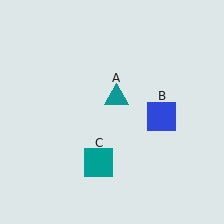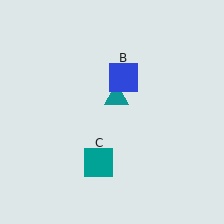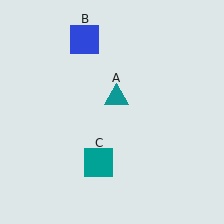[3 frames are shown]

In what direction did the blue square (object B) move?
The blue square (object B) moved up and to the left.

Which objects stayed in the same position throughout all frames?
Teal triangle (object A) and teal square (object C) remained stationary.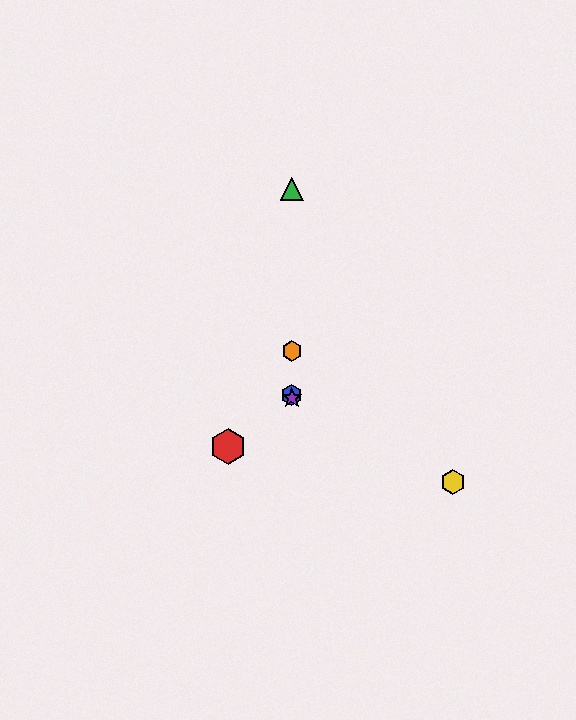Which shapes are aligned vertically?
The blue hexagon, the green triangle, the purple star, the orange hexagon are aligned vertically.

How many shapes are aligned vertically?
4 shapes (the blue hexagon, the green triangle, the purple star, the orange hexagon) are aligned vertically.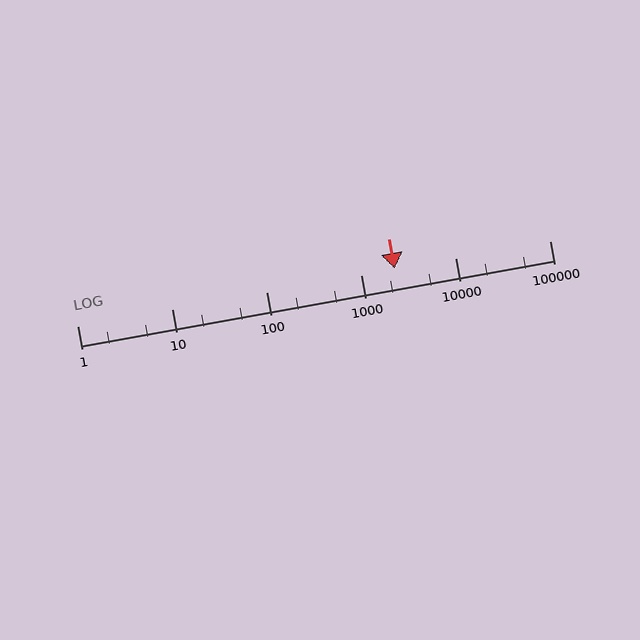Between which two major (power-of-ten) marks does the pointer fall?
The pointer is between 1000 and 10000.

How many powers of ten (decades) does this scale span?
The scale spans 5 decades, from 1 to 100000.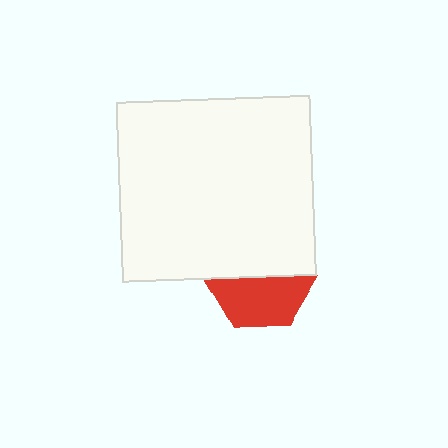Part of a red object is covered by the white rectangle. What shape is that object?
It is a hexagon.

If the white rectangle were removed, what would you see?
You would see the complete red hexagon.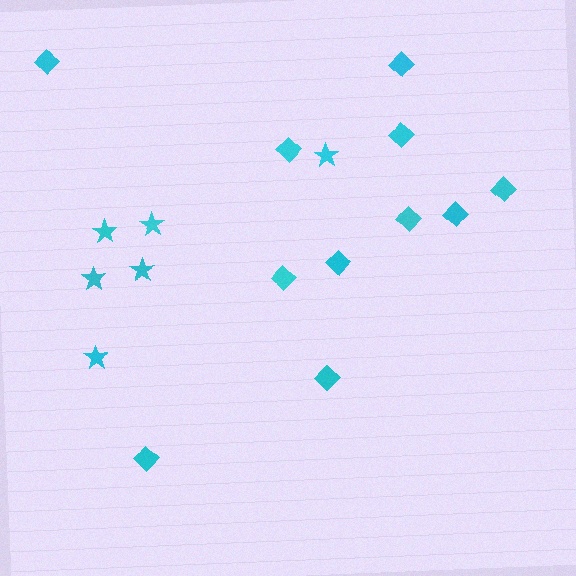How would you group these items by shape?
There are 2 groups: one group of stars (6) and one group of diamonds (11).